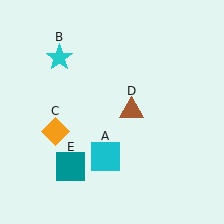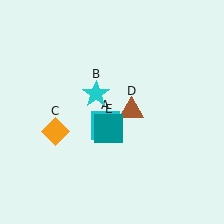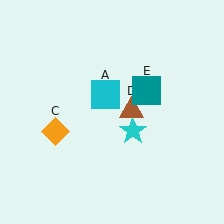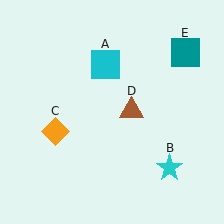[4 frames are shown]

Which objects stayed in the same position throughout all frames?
Orange diamond (object C) and brown triangle (object D) remained stationary.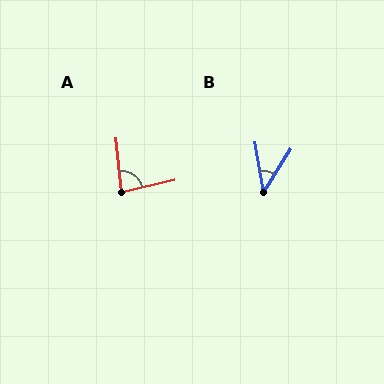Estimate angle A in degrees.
Approximately 83 degrees.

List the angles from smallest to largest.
B (42°), A (83°).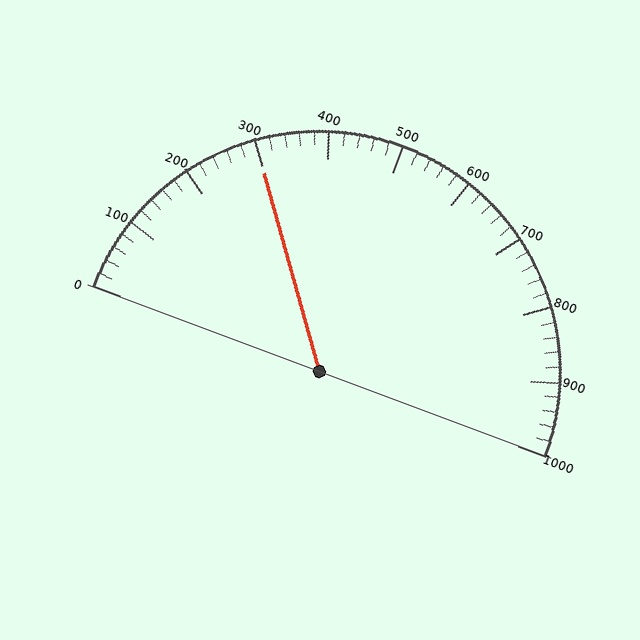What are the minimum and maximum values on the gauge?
The gauge ranges from 0 to 1000.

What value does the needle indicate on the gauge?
The needle indicates approximately 300.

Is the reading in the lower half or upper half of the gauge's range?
The reading is in the lower half of the range (0 to 1000).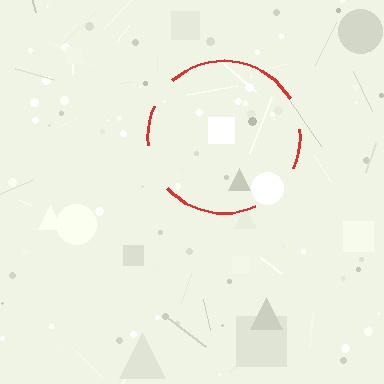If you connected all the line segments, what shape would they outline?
They would outline a circle.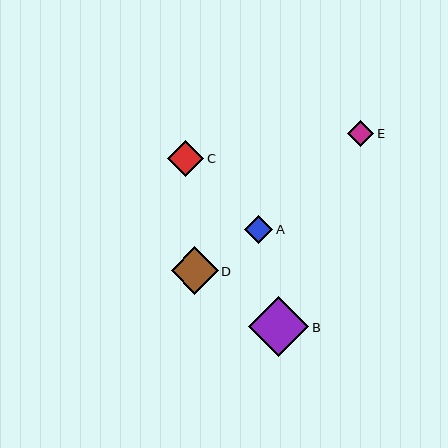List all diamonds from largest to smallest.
From largest to smallest: B, D, C, A, E.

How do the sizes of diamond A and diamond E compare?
Diamond A and diamond E are approximately the same size.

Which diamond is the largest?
Diamond B is the largest with a size of approximately 60 pixels.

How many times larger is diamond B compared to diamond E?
Diamond B is approximately 2.3 times the size of diamond E.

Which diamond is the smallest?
Diamond E is the smallest with a size of approximately 26 pixels.